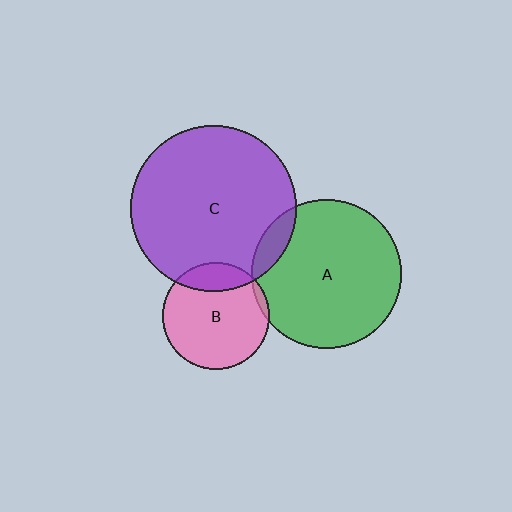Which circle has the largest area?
Circle C (purple).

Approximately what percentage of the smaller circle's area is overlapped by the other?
Approximately 20%.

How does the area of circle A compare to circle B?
Approximately 2.0 times.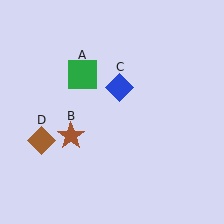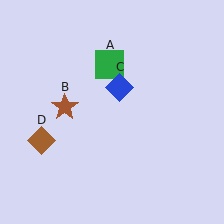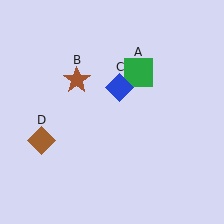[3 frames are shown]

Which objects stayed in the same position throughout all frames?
Blue diamond (object C) and brown diamond (object D) remained stationary.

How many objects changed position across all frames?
2 objects changed position: green square (object A), brown star (object B).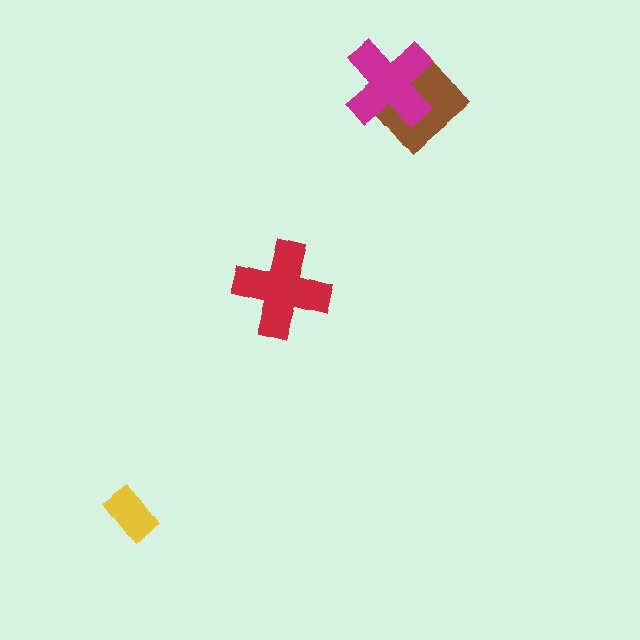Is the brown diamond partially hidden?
Yes, it is partially covered by another shape.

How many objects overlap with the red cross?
0 objects overlap with the red cross.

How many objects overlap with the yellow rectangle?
0 objects overlap with the yellow rectangle.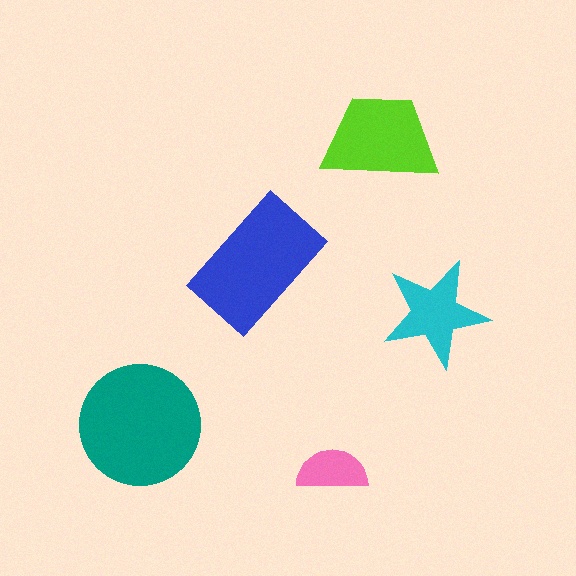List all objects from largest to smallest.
The teal circle, the blue rectangle, the lime trapezoid, the cyan star, the pink semicircle.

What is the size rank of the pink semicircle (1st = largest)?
5th.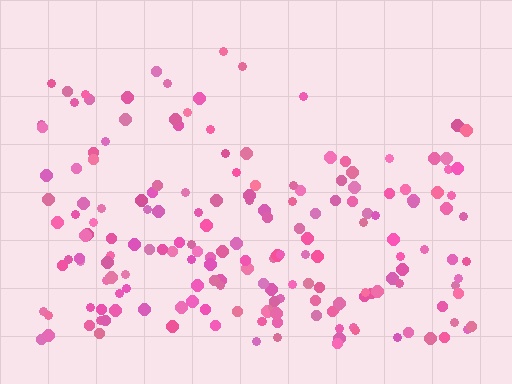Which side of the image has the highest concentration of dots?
The bottom.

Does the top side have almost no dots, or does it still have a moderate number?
Still a moderate number, just noticeably fewer than the bottom.